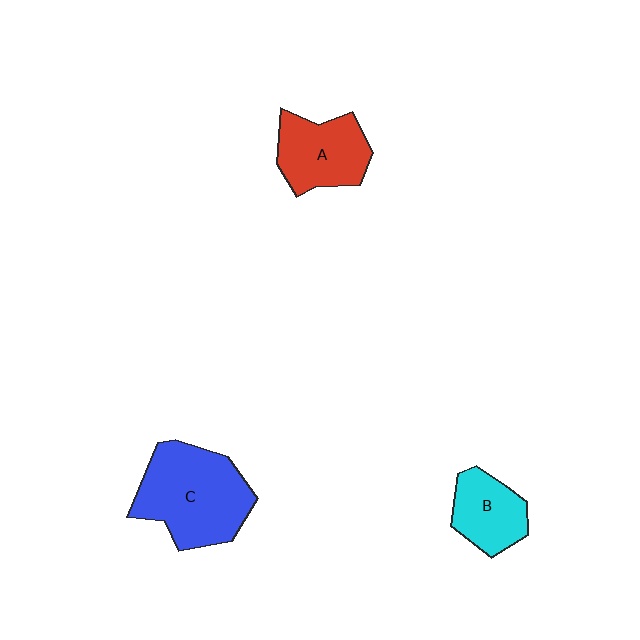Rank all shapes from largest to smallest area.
From largest to smallest: C (blue), A (red), B (cyan).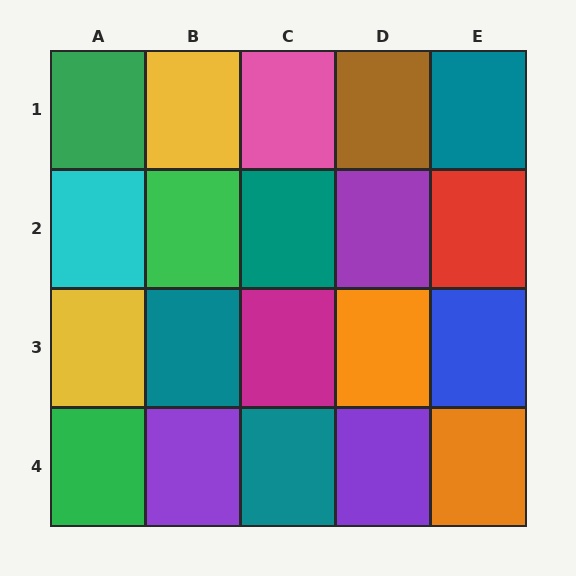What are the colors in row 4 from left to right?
Green, purple, teal, purple, orange.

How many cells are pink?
1 cell is pink.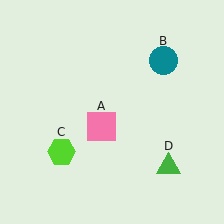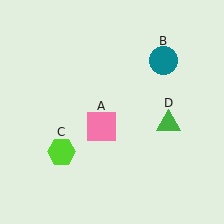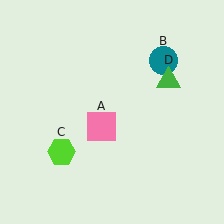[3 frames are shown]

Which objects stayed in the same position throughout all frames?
Pink square (object A) and teal circle (object B) and lime hexagon (object C) remained stationary.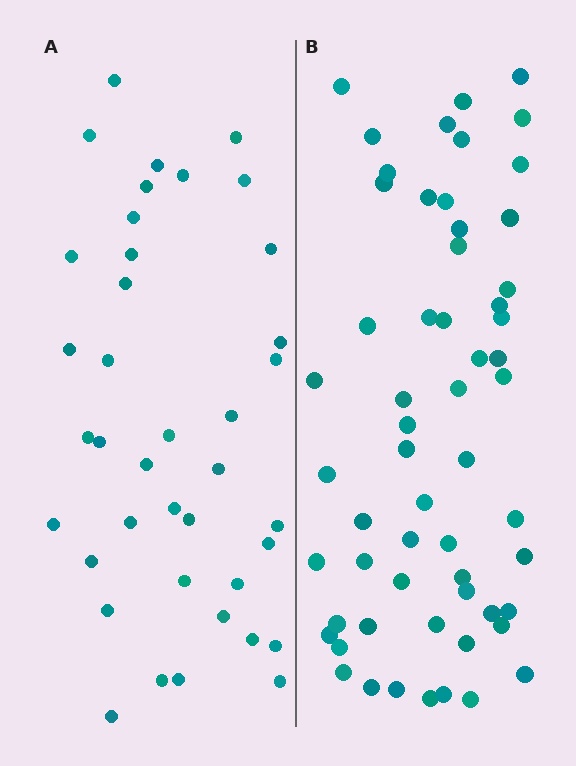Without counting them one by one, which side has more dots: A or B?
Region B (the right region) has more dots.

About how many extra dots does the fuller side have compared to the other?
Region B has approximately 20 more dots than region A.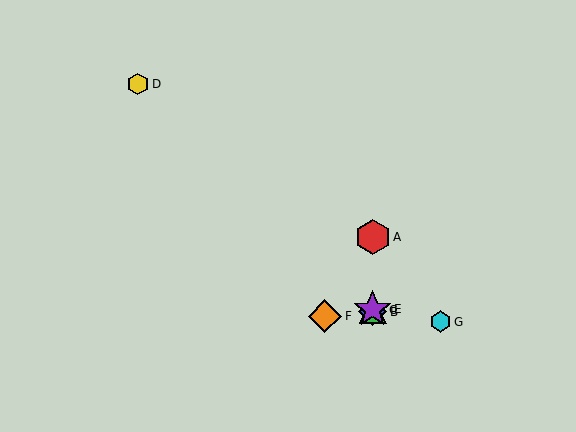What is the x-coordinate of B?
Object B is at x≈373.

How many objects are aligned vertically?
4 objects (A, B, C, E) are aligned vertically.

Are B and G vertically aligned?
No, B is at x≈373 and G is at x≈440.